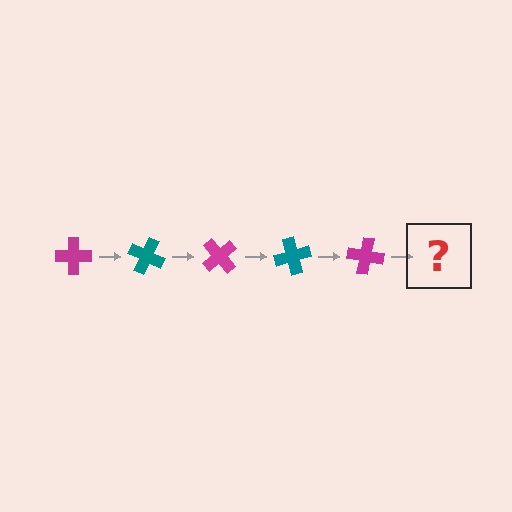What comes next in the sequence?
The next element should be a teal cross, rotated 125 degrees from the start.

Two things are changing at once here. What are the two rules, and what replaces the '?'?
The two rules are that it rotates 25 degrees each step and the color cycles through magenta and teal. The '?' should be a teal cross, rotated 125 degrees from the start.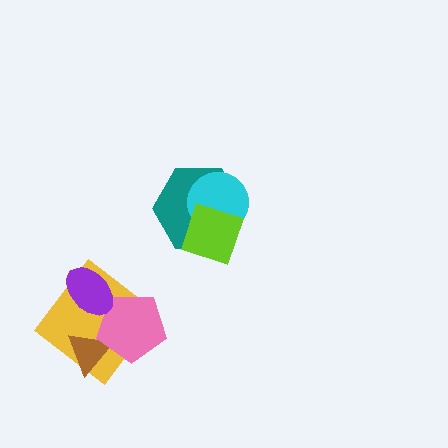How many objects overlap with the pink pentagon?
3 objects overlap with the pink pentagon.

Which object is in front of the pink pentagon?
The purple ellipse is in front of the pink pentagon.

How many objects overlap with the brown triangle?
2 objects overlap with the brown triangle.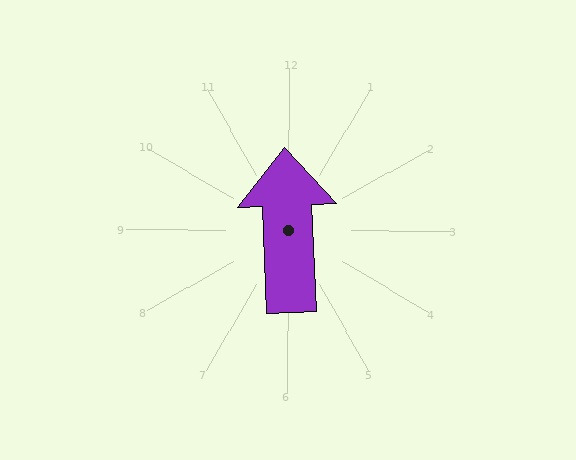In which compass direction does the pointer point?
North.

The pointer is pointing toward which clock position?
Roughly 12 o'clock.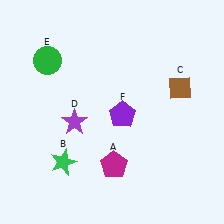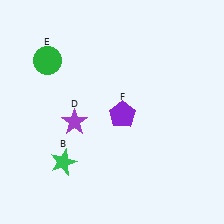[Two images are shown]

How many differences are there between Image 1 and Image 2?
There are 2 differences between the two images.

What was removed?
The brown diamond (C), the magenta pentagon (A) were removed in Image 2.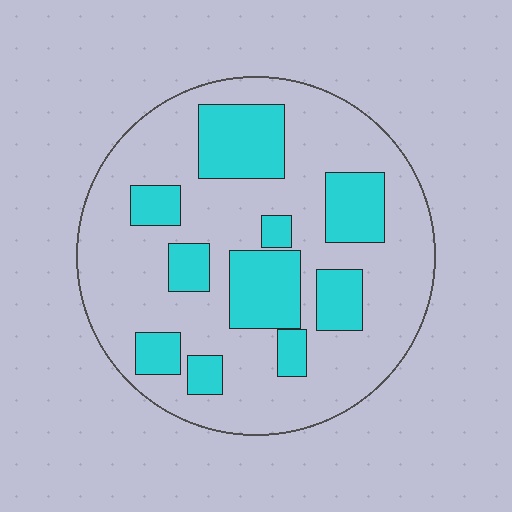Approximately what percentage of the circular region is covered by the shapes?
Approximately 30%.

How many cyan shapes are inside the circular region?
10.